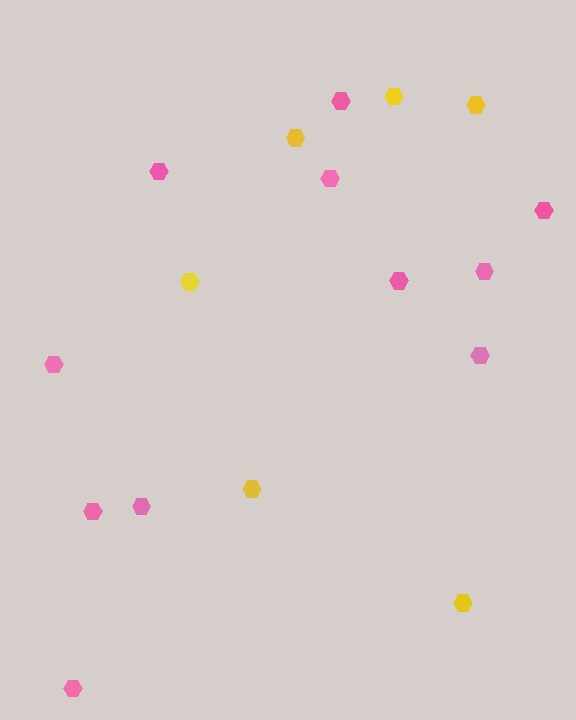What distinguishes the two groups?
There are 2 groups: one group of yellow hexagons (6) and one group of pink hexagons (11).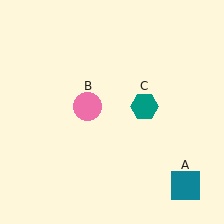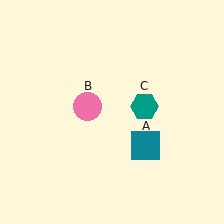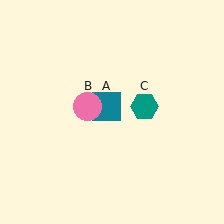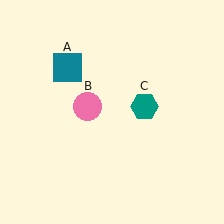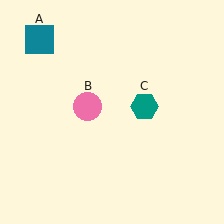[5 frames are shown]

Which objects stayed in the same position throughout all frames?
Pink circle (object B) and teal hexagon (object C) remained stationary.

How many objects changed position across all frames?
1 object changed position: teal square (object A).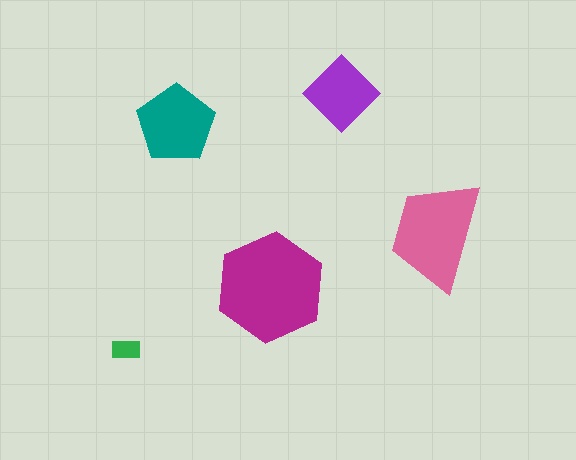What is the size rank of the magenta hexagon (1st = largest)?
1st.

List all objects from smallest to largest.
The green rectangle, the purple diamond, the teal pentagon, the pink trapezoid, the magenta hexagon.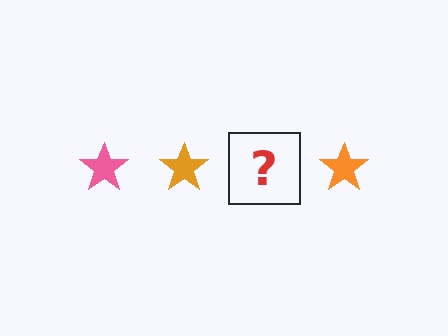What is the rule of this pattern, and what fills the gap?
The rule is that the pattern cycles through pink, orange stars. The gap should be filled with a pink star.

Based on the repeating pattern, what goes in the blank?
The blank should be a pink star.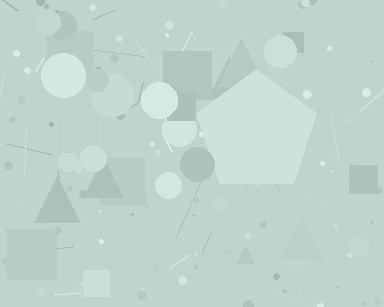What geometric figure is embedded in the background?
A pentagon is embedded in the background.